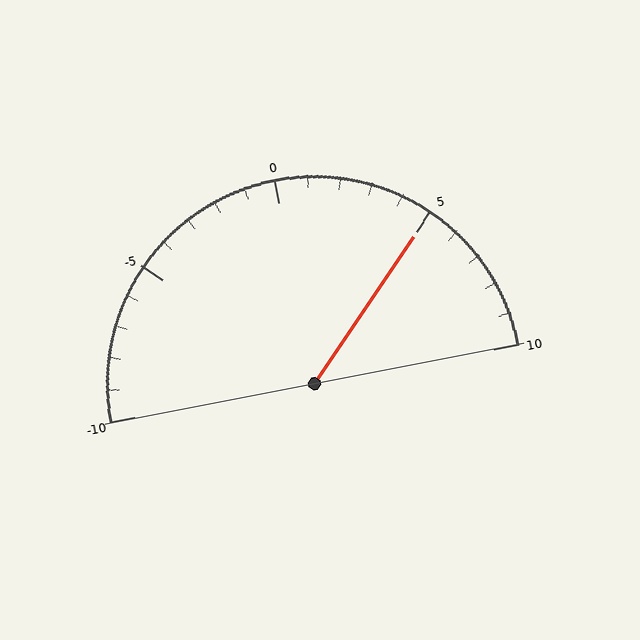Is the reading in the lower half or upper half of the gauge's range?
The reading is in the upper half of the range (-10 to 10).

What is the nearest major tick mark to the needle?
The nearest major tick mark is 5.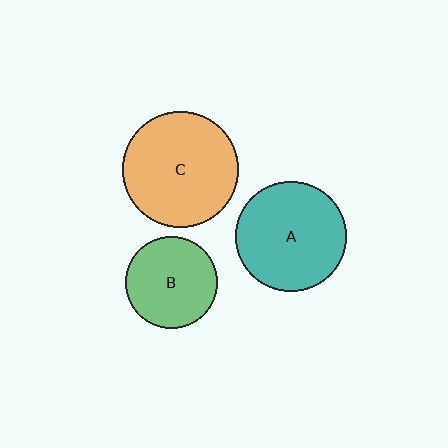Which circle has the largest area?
Circle C (orange).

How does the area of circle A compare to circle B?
Approximately 1.4 times.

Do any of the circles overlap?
No, none of the circles overlap.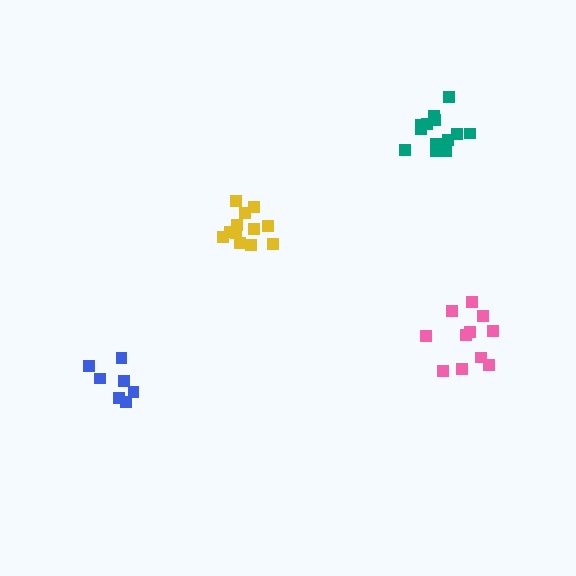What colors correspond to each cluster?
The clusters are colored: teal, pink, yellow, blue.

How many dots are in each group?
Group 1: 13 dots, Group 2: 11 dots, Group 3: 12 dots, Group 4: 7 dots (43 total).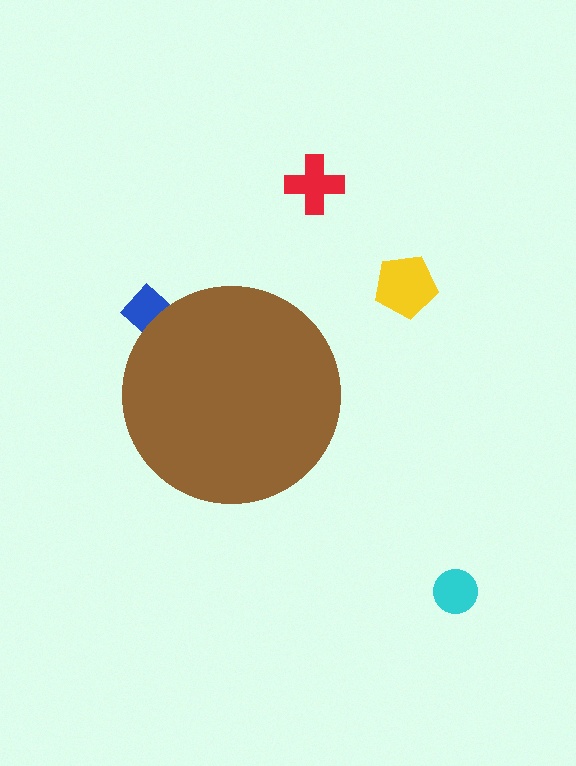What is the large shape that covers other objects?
A brown circle.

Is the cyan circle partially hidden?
No, the cyan circle is fully visible.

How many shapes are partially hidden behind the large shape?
1 shape is partially hidden.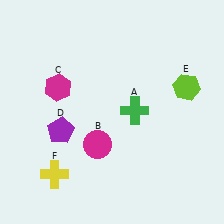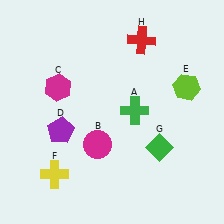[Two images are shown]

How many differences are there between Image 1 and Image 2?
There are 2 differences between the two images.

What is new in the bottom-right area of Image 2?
A green diamond (G) was added in the bottom-right area of Image 2.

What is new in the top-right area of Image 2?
A red cross (H) was added in the top-right area of Image 2.